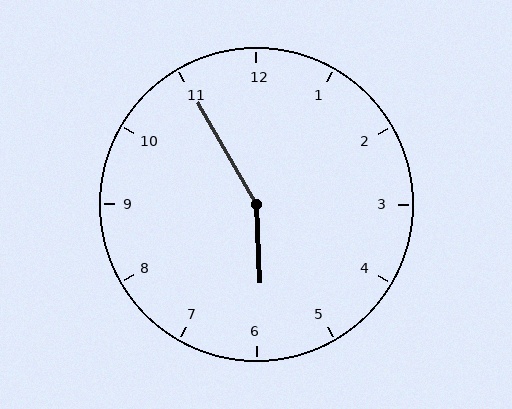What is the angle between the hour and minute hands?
Approximately 152 degrees.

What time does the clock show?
5:55.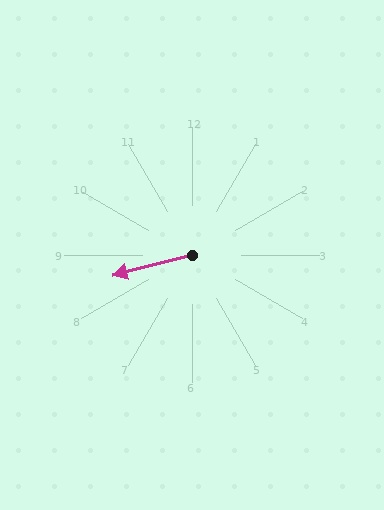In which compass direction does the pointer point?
West.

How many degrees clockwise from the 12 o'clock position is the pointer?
Approximately 256 degrees.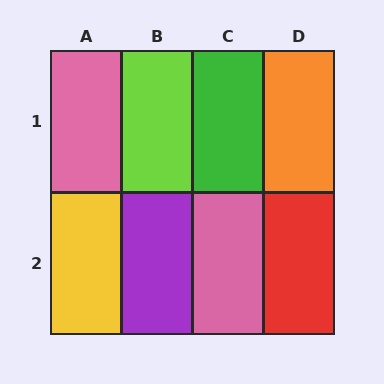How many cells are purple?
1 cell is purple.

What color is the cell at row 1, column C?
Green.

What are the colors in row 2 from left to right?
Yellow, purple, pink, red.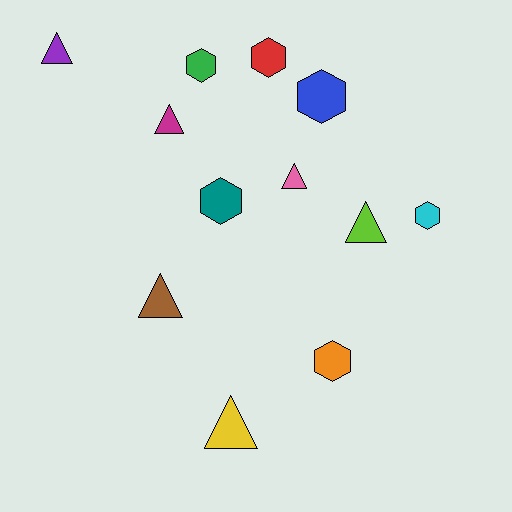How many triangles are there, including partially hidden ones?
There are 6 triangles.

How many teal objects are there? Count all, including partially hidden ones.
There is 1 teal object.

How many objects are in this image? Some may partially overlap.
There are 12 objects.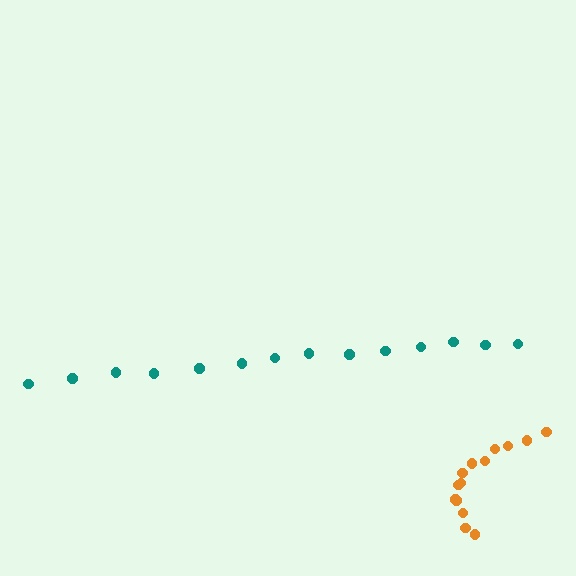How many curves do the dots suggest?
There are 2 distinct paths.